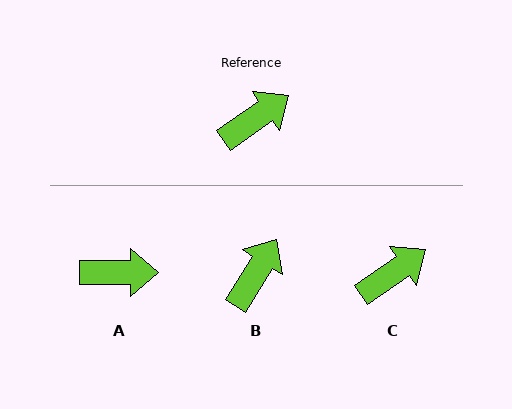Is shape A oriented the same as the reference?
No, it is off by about 35 degrees.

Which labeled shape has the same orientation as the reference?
C.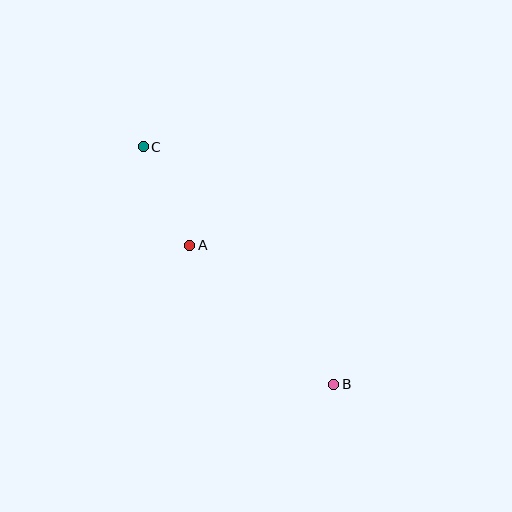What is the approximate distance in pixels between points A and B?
The distance between A and B is approximately 200 pixels.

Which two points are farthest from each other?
Points B and C are farthest from each other.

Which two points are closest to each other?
Points A and C are closest to each other.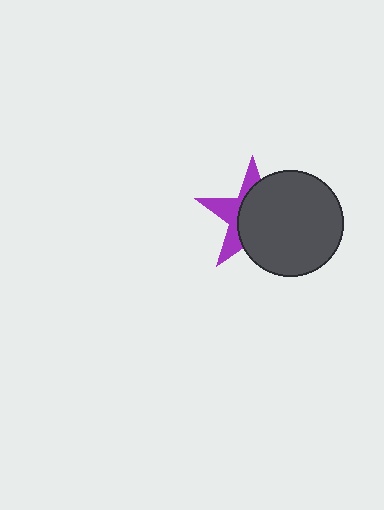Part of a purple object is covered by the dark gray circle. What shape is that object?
It is a star.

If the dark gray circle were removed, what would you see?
You would see the complete purple star.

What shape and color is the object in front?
The object in front is a dark gray circle.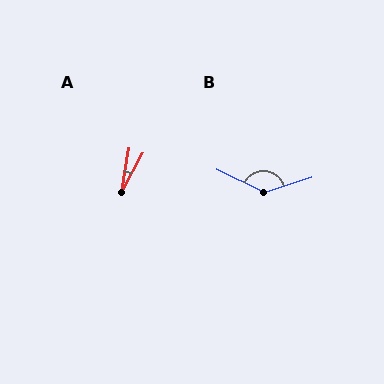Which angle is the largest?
B, at approximately 136 degrees.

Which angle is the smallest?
A, at approximately 19 degrees.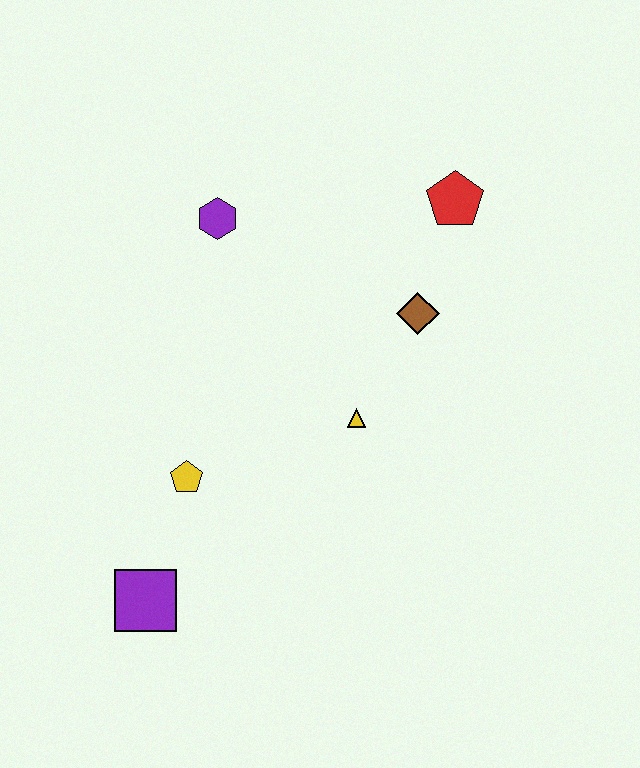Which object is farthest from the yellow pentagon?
The red pentagon is farthest from the yellow pentagon.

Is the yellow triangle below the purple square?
No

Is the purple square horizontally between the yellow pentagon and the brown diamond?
No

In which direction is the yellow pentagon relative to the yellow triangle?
The yellow pentagon is to the left of the yellow triangle.